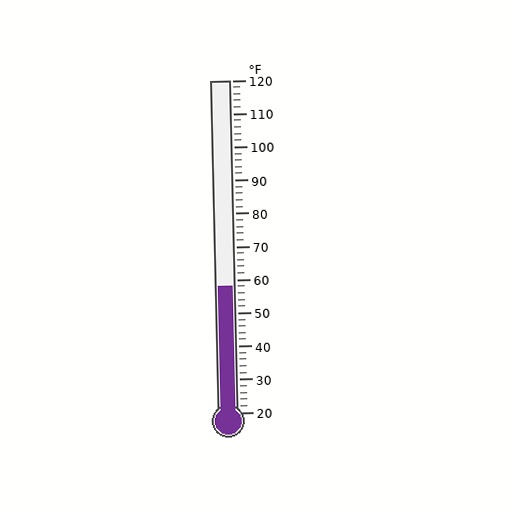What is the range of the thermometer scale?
The thermometer scale ranges from 20°F to 120°F.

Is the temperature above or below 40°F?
The temperature is above 40°F.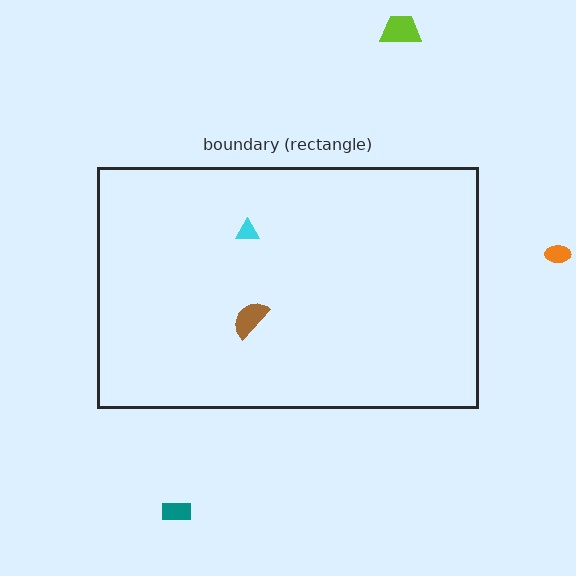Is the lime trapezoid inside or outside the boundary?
Outside.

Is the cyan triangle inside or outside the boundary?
Inside.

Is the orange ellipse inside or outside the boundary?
Outside.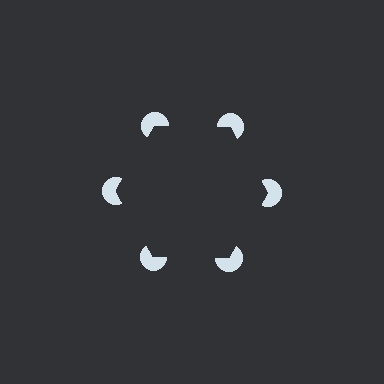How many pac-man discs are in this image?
There are 6 — one at each vertex of the illusory hexagon.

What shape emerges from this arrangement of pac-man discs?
An illusory hexagon — its edges are inferred from the aligned wedge cuts in the pac-man discs, not physically drawn.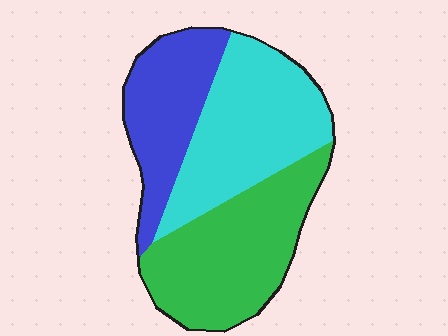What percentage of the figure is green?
Green takes up about three eighths (3/8) of the figure.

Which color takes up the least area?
Blue, at roughly 25%.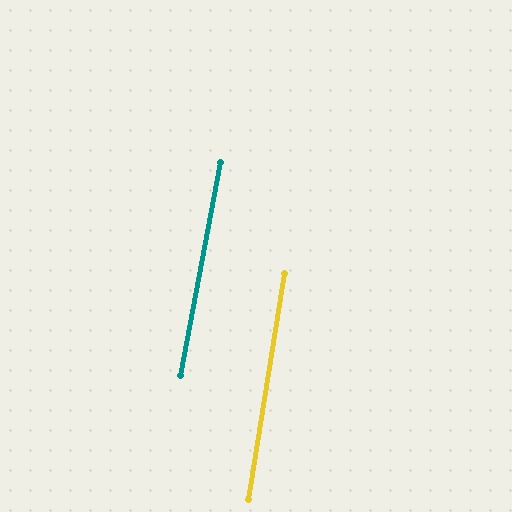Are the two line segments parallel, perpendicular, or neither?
Parallel — their directions differ by only 1.6°.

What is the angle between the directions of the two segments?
Approximately 2 degrees.